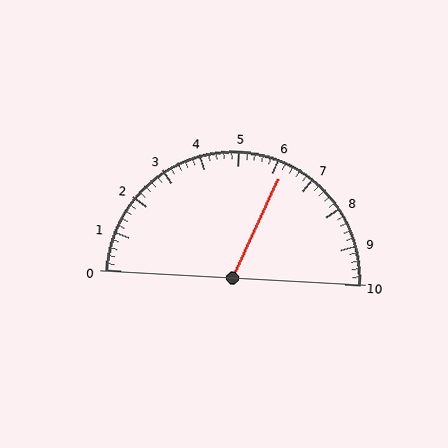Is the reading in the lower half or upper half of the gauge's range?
The reading is in the upper half of the range (0 to 10).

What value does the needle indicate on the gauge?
The needle indicates approximately 6.2.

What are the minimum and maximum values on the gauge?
The gauge ranges from 0 to 10.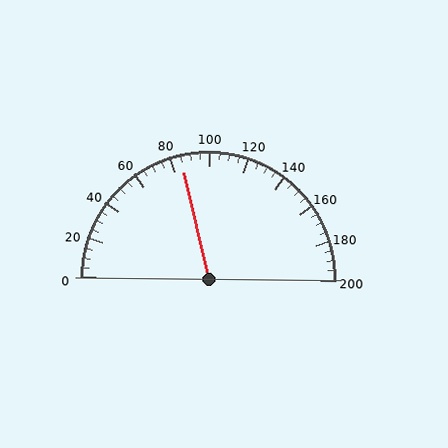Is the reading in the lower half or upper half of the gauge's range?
The reading is in the lower half of the range (0 to 200).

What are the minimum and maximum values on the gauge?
The gauge ranges from 0 to 200.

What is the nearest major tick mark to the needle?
The nearest major tick mark is 80.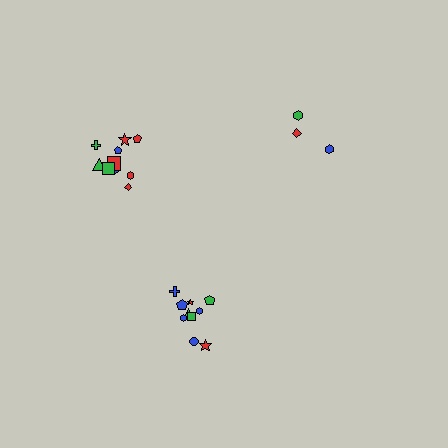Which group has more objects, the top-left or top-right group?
The top-left group.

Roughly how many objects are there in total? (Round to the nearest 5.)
Roughly 25 objects in total.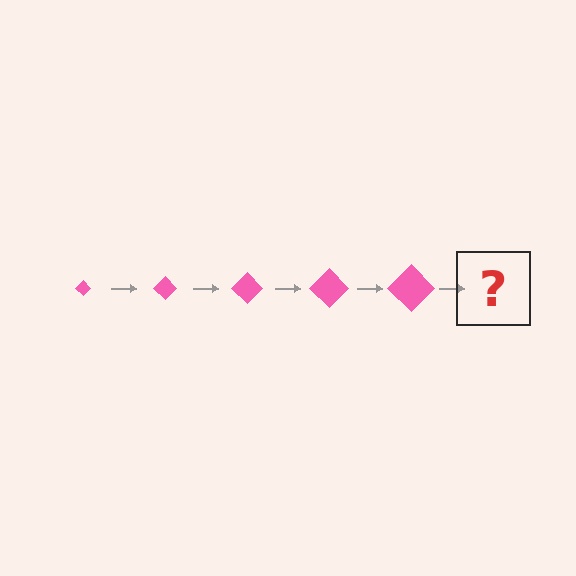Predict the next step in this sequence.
The next step is a pink diamond, larger than the previous one.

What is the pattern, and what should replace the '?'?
The pattern is that the diamond gets progressively larger each step. The '?' should be a pink diamond, larger than the previous one.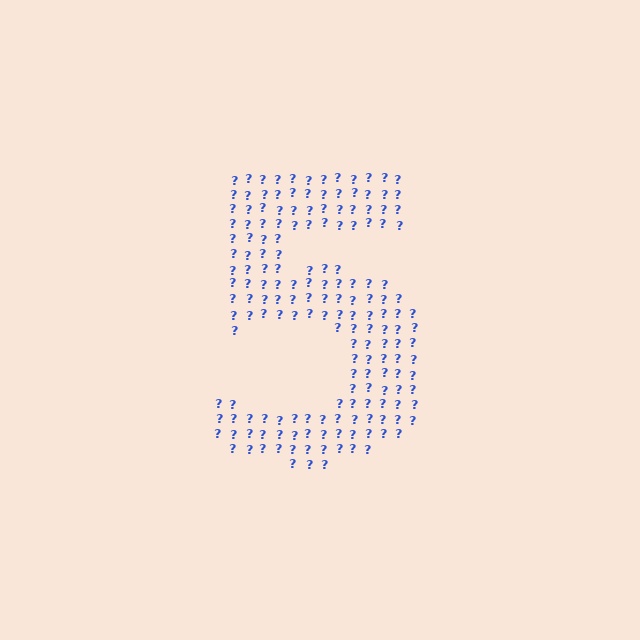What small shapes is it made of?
It is made of small question marks.